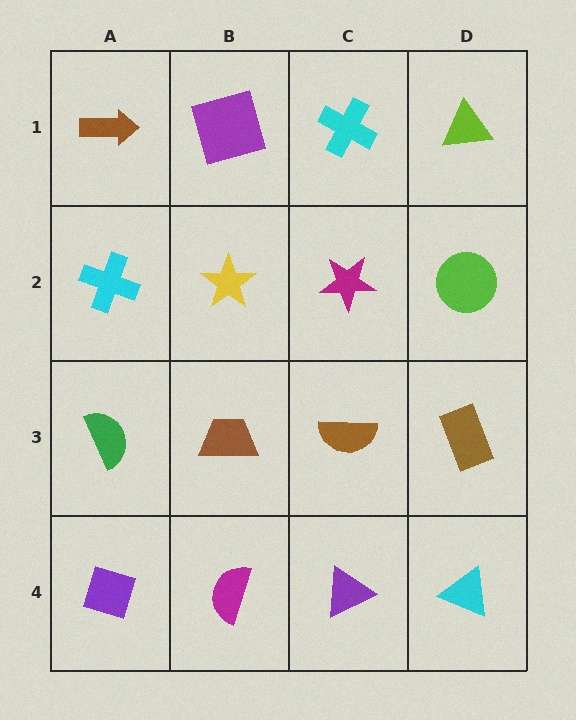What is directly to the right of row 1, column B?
A cyan cross.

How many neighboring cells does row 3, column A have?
3.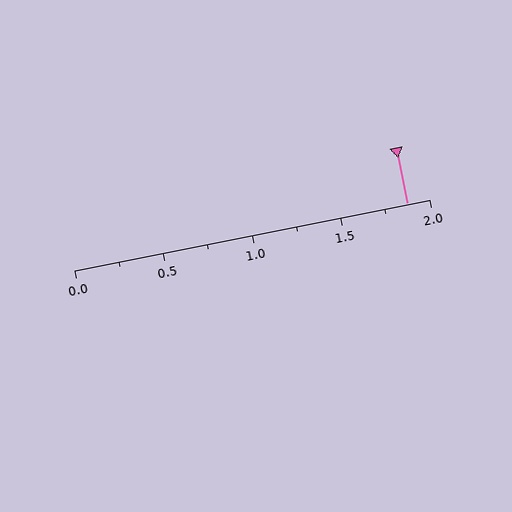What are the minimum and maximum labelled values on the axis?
The axis runs from 0.0 to 2.0.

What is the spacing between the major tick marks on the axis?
The major ticks are spaced 0.5 apart.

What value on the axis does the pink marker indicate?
The marker indicates approximately 1.88.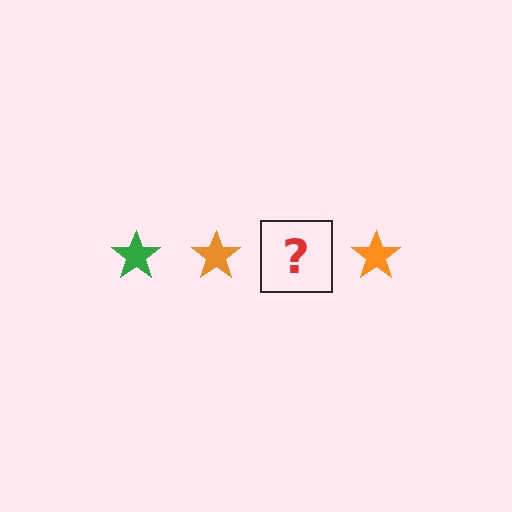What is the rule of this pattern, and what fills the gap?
The rule is that the pattern cycles through green, orange stars. The gap should be filled with a green star.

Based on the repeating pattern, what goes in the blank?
The blank should be a green star.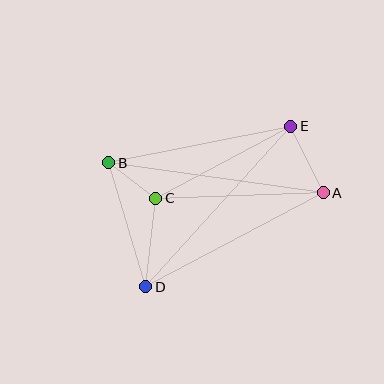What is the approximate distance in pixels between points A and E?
The distance between A and E is approximately 74 pixels.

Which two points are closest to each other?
Points B and C are closest to each other.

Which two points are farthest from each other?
Points A and B are farthest from each other.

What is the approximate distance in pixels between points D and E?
The distance between D and E is approximately 216 pixels.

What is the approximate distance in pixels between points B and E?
The distance between B and E is approximately 185 pixels.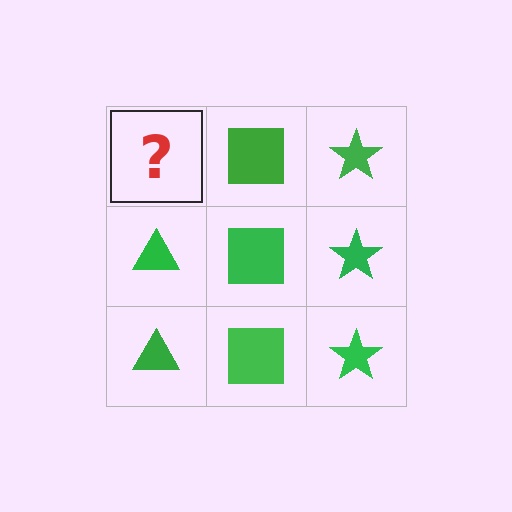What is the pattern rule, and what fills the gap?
The rule is that each column has a consistent shape. The gap should be filled with a green triangle.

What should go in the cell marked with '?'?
The missing cell should contain a green triangle.